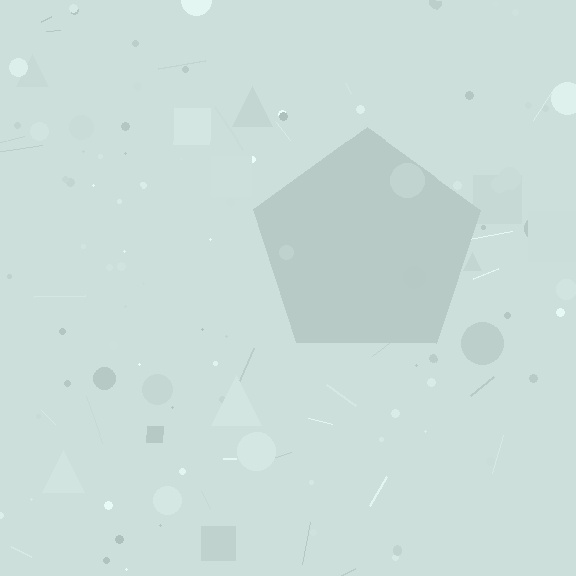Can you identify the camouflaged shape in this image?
The camouflaged shape is a pentagon.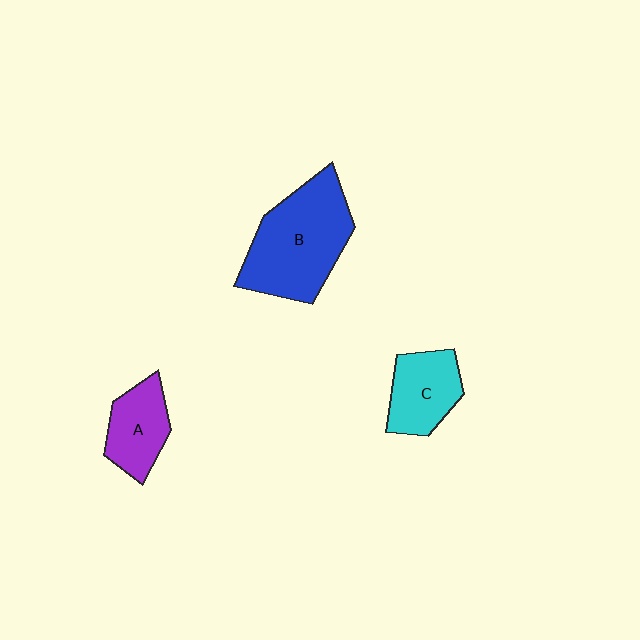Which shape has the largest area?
Shape B (blue).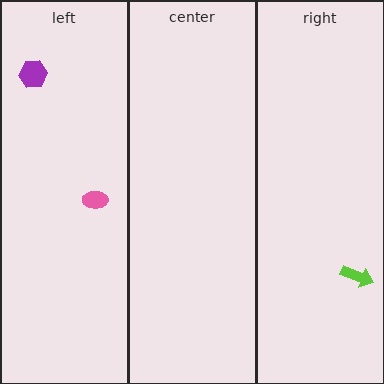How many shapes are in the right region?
1.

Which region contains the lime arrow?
The right region.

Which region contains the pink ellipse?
The left region.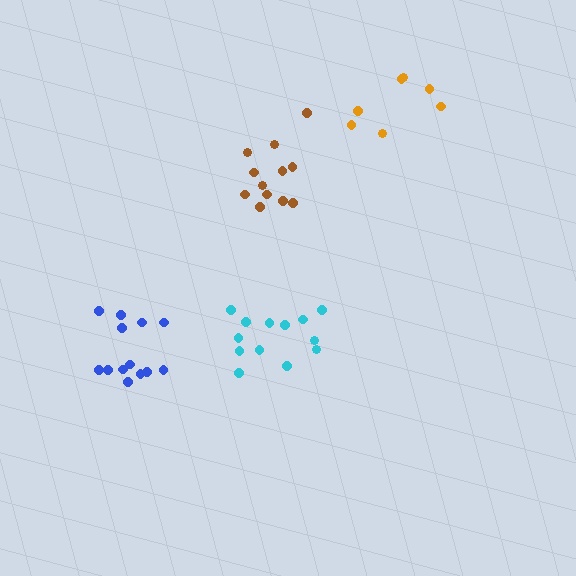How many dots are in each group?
Group 1: 13 dots, Group 2: 12 dots, Group 3: 7 dots, Group 4: 13 dots (45 total).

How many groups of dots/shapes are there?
There are 4 groups.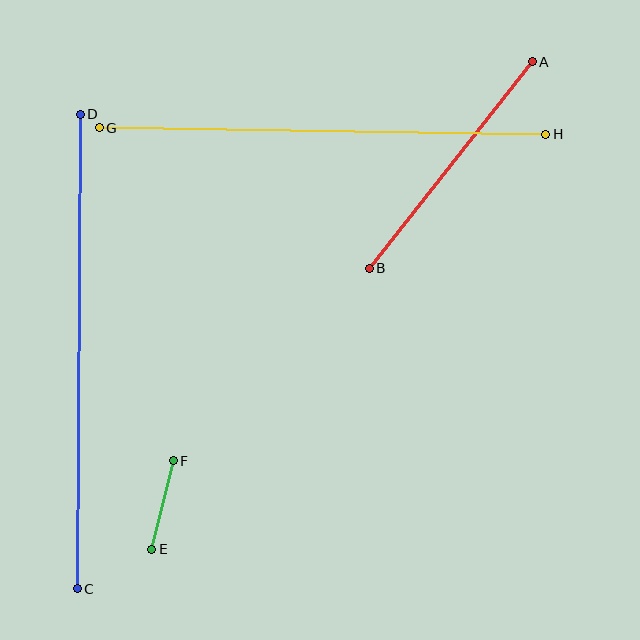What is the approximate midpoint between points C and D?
The midpoint is at approximately (79, 352) pixels.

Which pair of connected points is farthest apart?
Points C and D are farthest apart.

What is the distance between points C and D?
The distance is approximately 474 pixels.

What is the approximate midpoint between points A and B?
The midpoint is at approximately (451, 165) pixels.